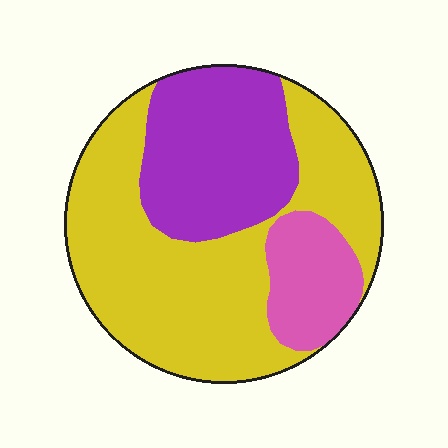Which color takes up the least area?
Pink, at roughly 15%.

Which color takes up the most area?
Yellow, at roughly 60%.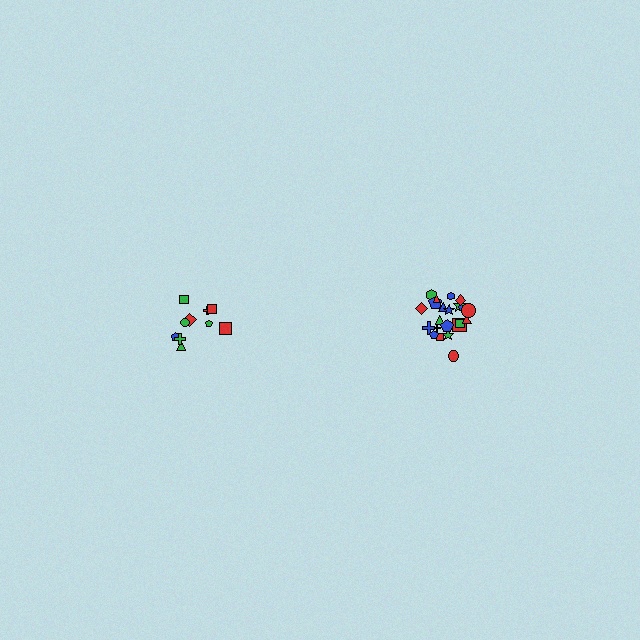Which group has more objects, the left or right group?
The right group.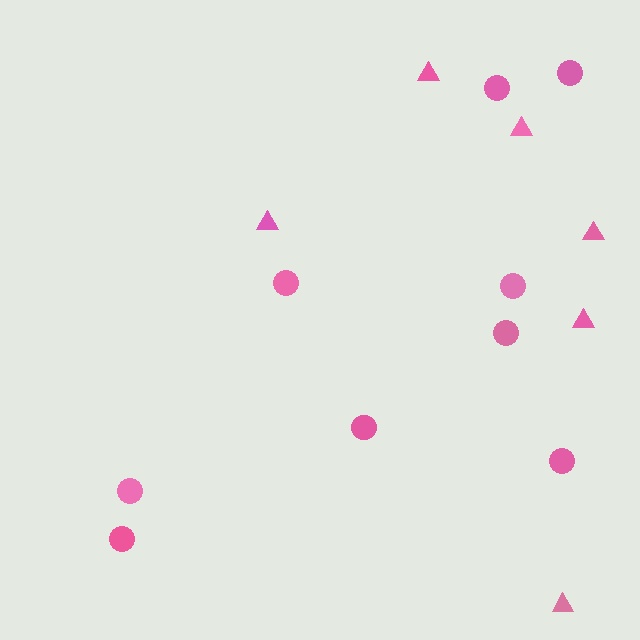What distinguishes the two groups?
There are 2 groups: one group of circles (9) and one group of triangles (6).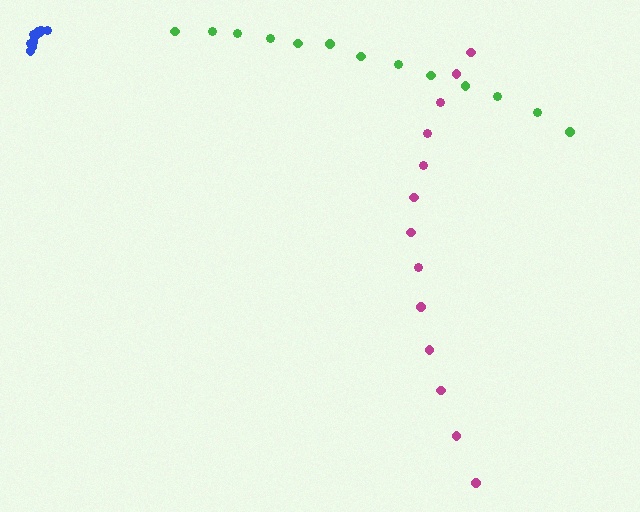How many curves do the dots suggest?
There are 3 distinct paths.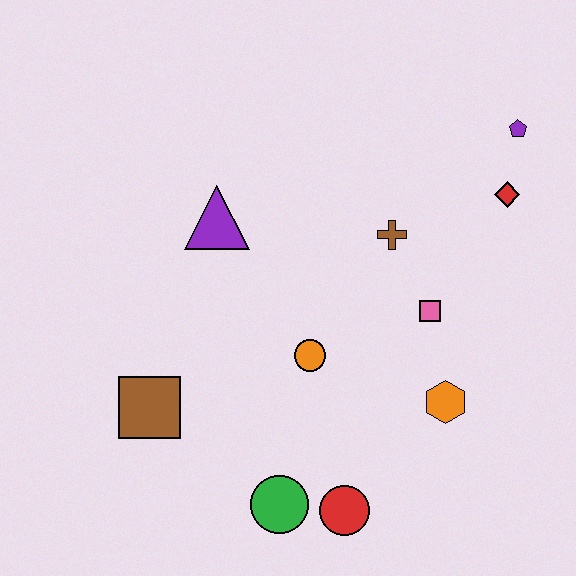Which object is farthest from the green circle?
The purple pentagon is farthest from the green circle.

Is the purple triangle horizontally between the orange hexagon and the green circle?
No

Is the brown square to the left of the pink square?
Yes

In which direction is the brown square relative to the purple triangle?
The brown square is below the purple triangle.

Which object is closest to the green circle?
The red circle is closest to the green circle.